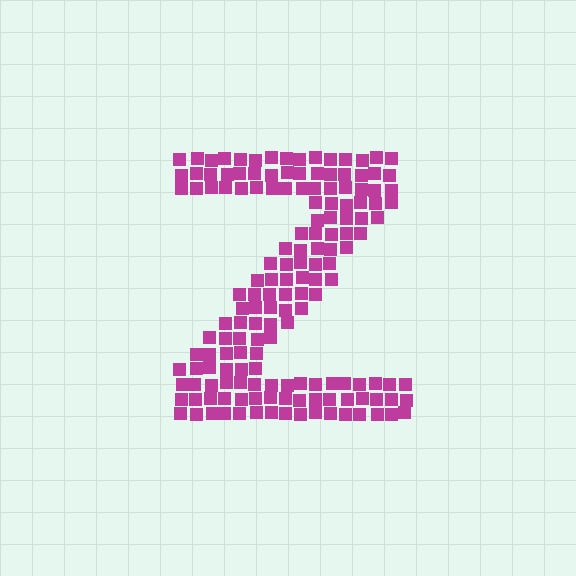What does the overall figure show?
The overall figure shows the letter Z.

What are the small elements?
The small elements are squares.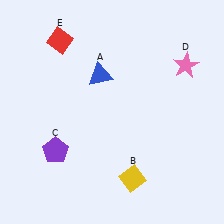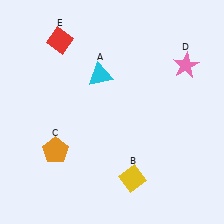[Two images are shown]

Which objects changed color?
A changed from blue to cyan. C changed from purple to orange.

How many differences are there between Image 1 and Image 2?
There are 2 differences between the two images.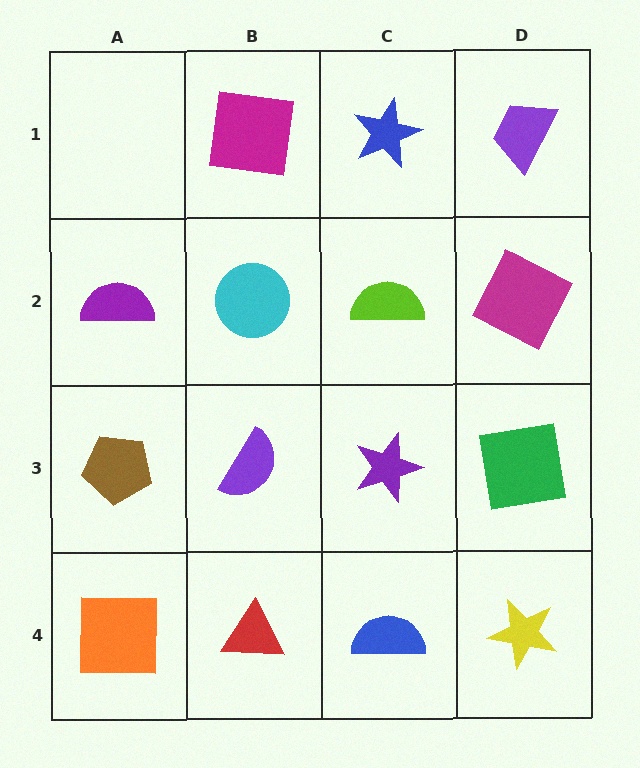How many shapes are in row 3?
4 shapes.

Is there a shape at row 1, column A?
No, that cell is empty.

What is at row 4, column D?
A yellow star.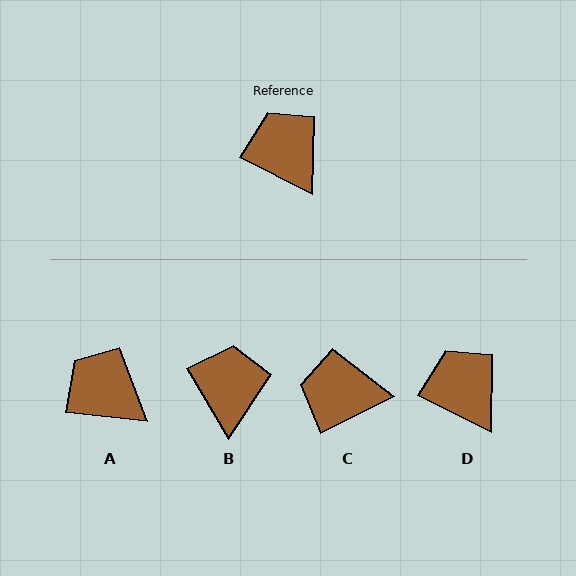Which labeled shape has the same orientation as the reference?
D.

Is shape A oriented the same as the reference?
No, it is off by about 21 degrees.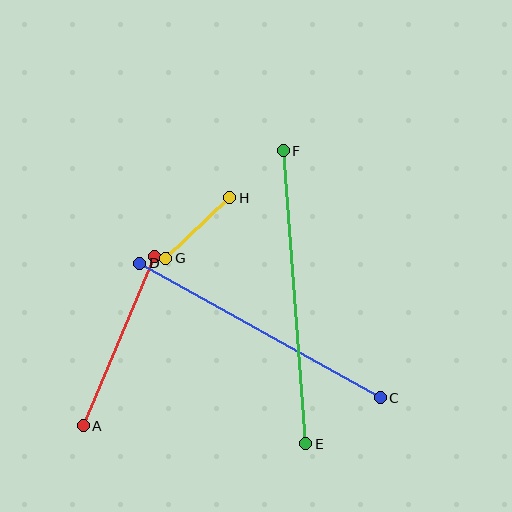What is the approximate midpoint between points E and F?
The midpoint is at approximately (294, 297) pixels.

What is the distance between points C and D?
The distance is approximately 275 pixels.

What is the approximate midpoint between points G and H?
The midpoint is at approximately (198, 228) pixels.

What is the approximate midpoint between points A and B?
The midpoint is at approximately (119, 341) pixels.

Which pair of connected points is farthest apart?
Points E and F are farthest apart.